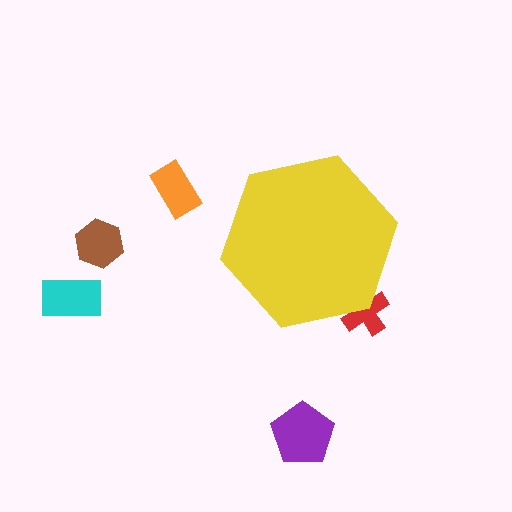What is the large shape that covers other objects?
A yellow hexagon.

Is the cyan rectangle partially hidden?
No, the cyan rectangle is fully visible.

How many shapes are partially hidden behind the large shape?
1 shape is partially hidden.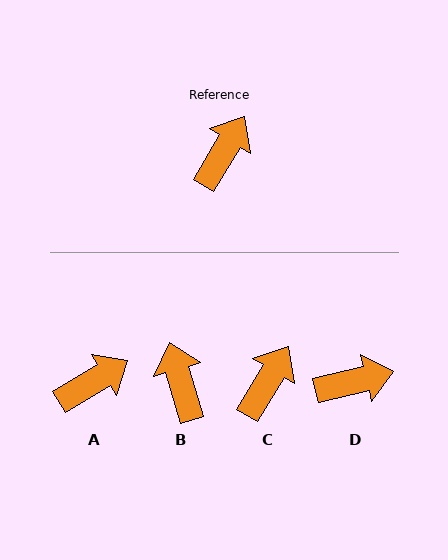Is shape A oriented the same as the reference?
No, it is off by about 28 degrees.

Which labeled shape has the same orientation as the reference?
C.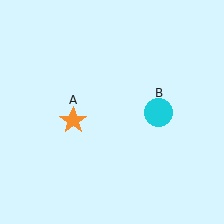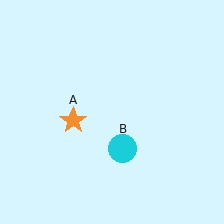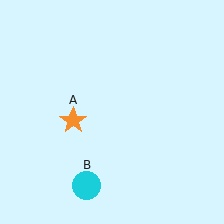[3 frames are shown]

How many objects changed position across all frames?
1 object changed position: cyan circle (object B).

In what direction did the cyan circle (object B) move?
The cyan circle (object B) moved down and to the left.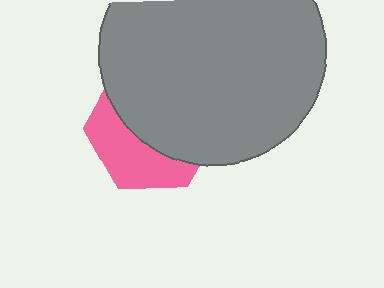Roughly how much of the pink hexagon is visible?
A small part of it is visible (roughly 39%).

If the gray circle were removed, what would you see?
You would see the complete pink hexagon.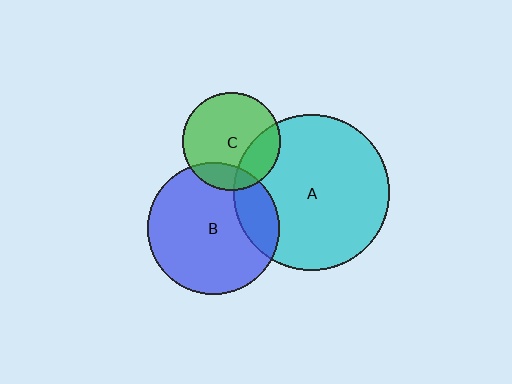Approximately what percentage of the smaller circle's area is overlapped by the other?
Approximately 20%.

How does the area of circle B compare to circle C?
Approximately 1.8 times.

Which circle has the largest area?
Circle A (cyan).